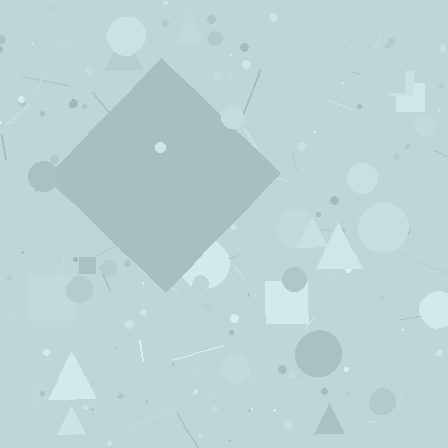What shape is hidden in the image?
A diamond is hidden in the image.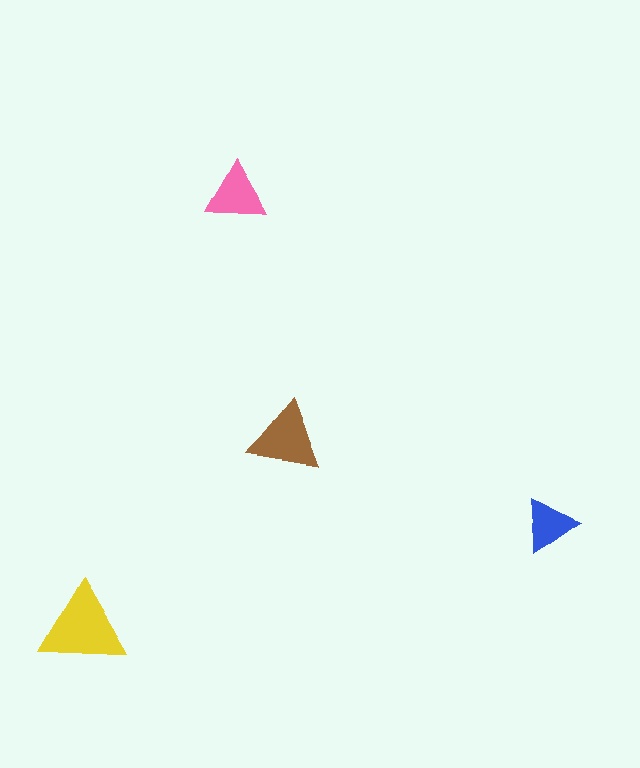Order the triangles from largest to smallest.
the yellow one, the brown one, the pink one, the blue one.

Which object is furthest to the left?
The yellow triangle is leftmost.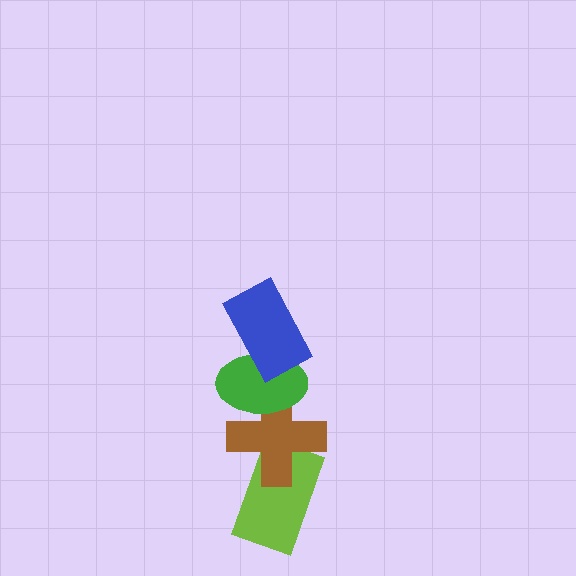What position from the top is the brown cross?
The brown cross is 3rd from the top.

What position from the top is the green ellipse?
The green ellipse is 2nd from the top.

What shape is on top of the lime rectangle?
The brown cross is on top of the lime rectangle.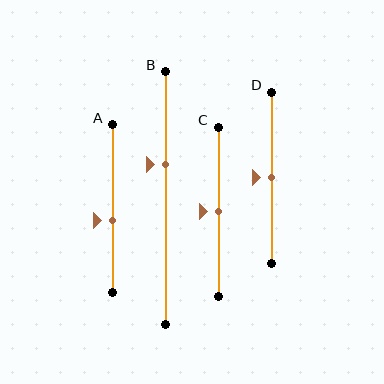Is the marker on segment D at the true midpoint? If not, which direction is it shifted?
Yes, the marker on segment D is at the true midpoint.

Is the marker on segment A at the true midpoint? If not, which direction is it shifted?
No, the marker on segment A is shifted downward by about 7% of the segment length.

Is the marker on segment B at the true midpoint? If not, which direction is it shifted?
No, the marker on segment B is shifted upward by about 13% of the segment length.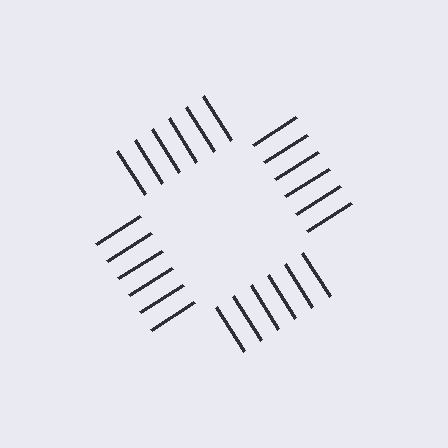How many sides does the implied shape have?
4 sides — the line-ends trace a square.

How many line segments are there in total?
24 — 6 along each of the 4 edges.